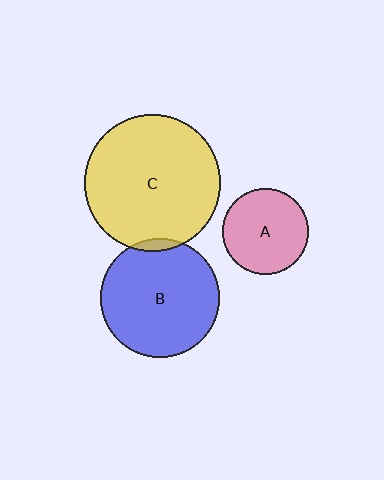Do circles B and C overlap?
Yes.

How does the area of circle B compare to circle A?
Approximately 1.9 times.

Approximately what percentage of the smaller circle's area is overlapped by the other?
Approximately 5%.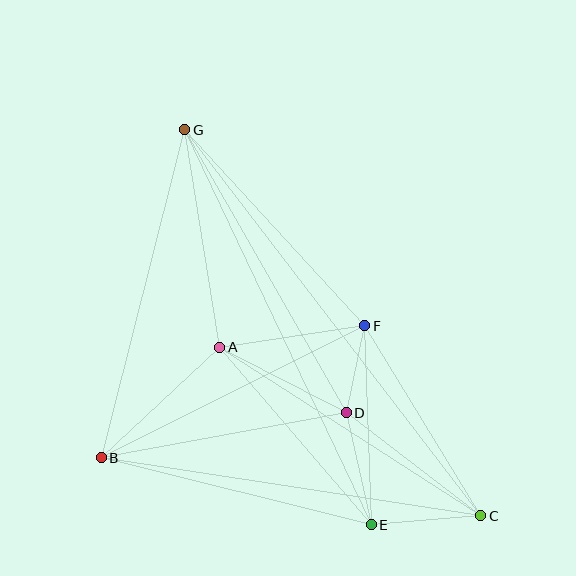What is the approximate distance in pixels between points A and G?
The distance between A and G is approximately 220 pixels.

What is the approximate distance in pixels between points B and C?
The distance between B and C is approximately 384 pixels.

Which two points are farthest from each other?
Points C and G are farthest from each other.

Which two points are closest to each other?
Points D and F are closest to each other.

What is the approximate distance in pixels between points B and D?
The distance between B and D is approximately 249 pixels.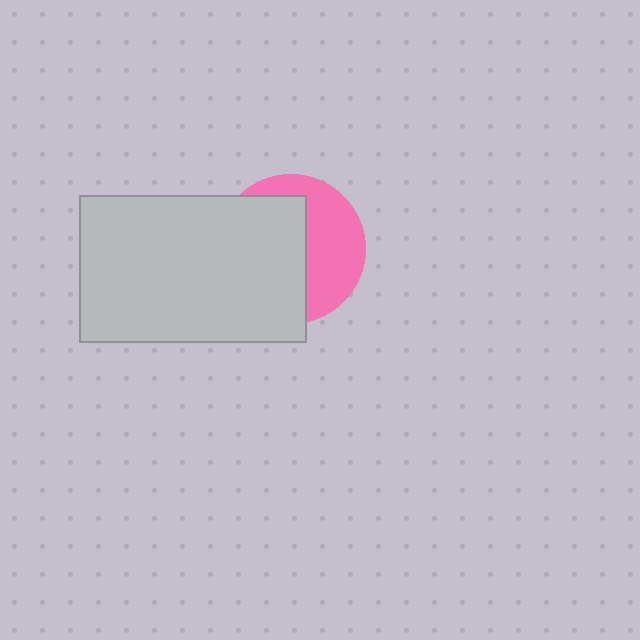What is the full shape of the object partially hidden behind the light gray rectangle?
The partially hidden object is a pink circle.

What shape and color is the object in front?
The object in front is a light gray rectangle.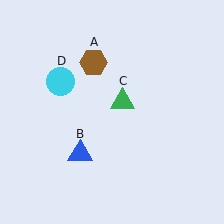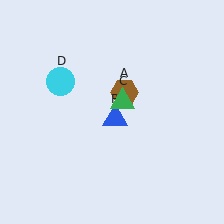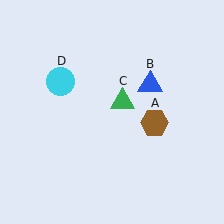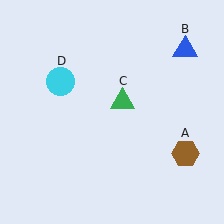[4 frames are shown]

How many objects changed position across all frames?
2 objects changed position: brown hexagon (object A), blue triangle (object B).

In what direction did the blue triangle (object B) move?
The blue triangle (object B) moved up and to the right.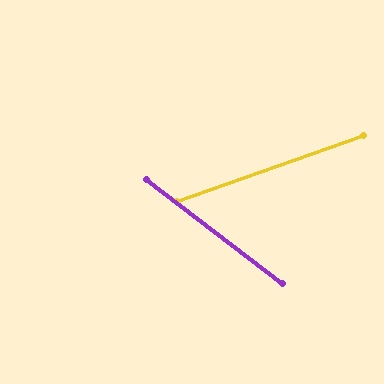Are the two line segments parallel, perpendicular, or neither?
Neither parallel nor perpendicular — they differ by about 57°.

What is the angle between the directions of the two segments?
Approximately 57 degrees.